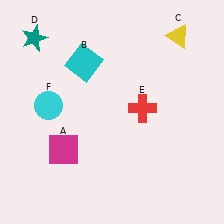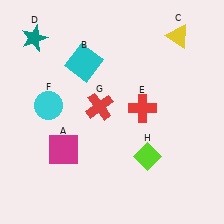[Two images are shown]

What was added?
A red cross (G), a lime diamond (H) were added in Image 2.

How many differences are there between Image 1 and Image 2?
There are 2 differences between the two images.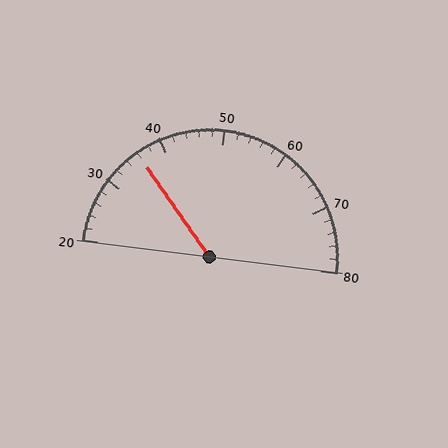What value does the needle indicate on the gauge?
The needle indicates approximately 36.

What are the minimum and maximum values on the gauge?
The gauge ranges from 20 to 80.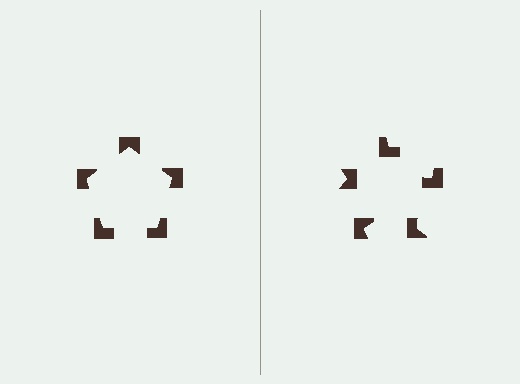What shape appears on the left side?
An illusory pentagon.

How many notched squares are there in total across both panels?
10 — 5 on each side.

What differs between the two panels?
The notched squares are positioned identically on both sides; only the wedge orientations differ. On the left they align to a pentagon; on the right they are misaligned.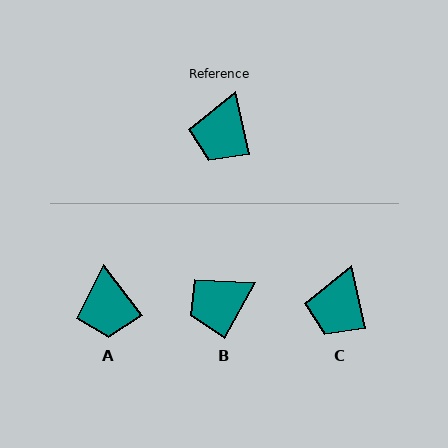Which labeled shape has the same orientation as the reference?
C.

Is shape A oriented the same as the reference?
No, it is off by about 25 degrees.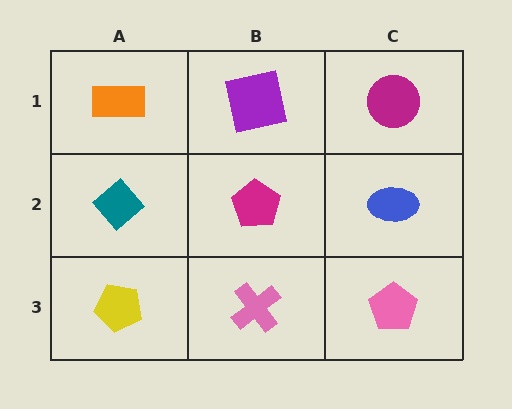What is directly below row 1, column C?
A blue ellipse.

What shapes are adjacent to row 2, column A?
An orange rectangle (row 1, column A), a yellow pentagon (row 3, column A), a magenta pentagon (row 2, column B).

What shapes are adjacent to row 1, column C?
A blue ellipse (row 2, column C), a purple square (row 1, column B).